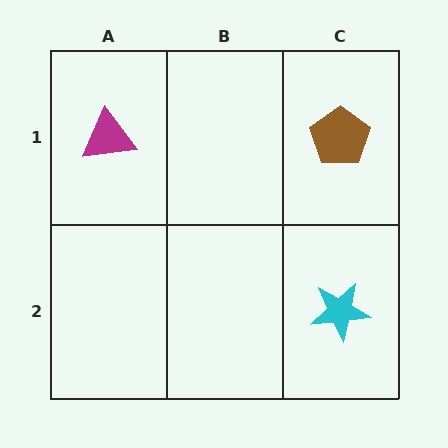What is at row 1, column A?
A magenta triangle.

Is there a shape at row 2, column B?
No, that cell is empty.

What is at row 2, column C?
A cyan star.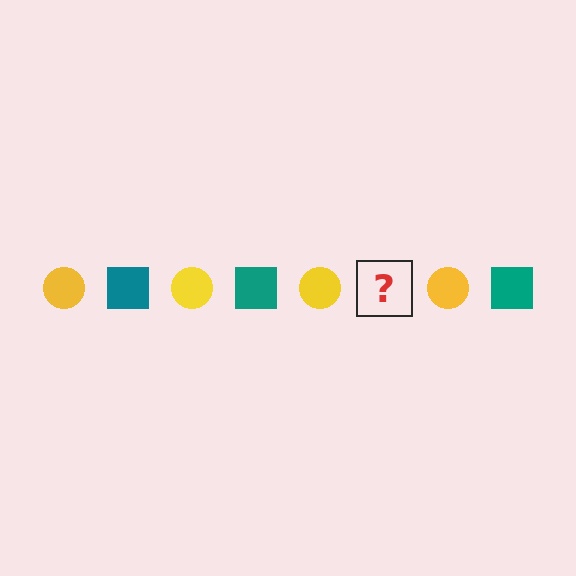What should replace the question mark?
The question mark should be replaced with a teal square.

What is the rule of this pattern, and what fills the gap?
The rule is that the pattern alternates between yellow circle and teal square. The gap should be filled with a teal square.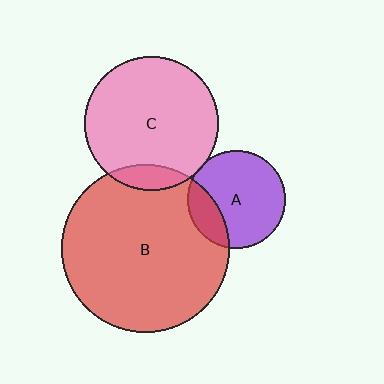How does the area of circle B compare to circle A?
Approximately 2.9 times.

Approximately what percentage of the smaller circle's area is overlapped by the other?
Approximately 5%.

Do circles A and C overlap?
Yes.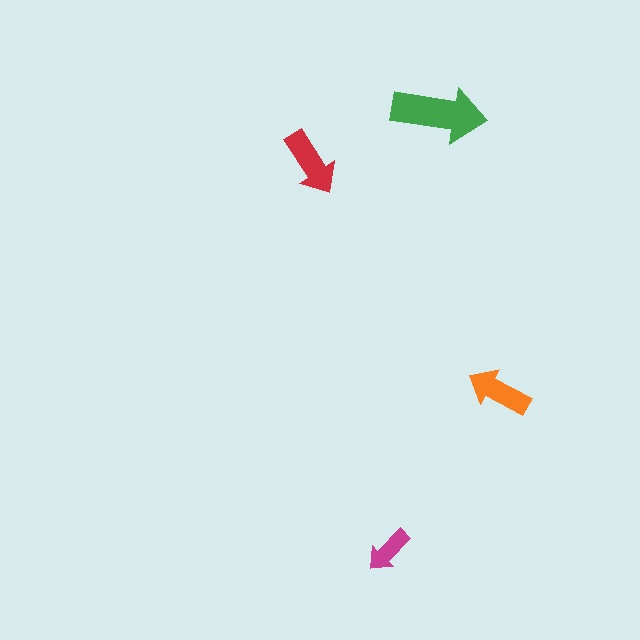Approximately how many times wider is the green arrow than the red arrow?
About 1.5 times wider.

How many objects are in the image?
There are 4 objects in the image.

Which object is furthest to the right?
The orange arrow is rightmost.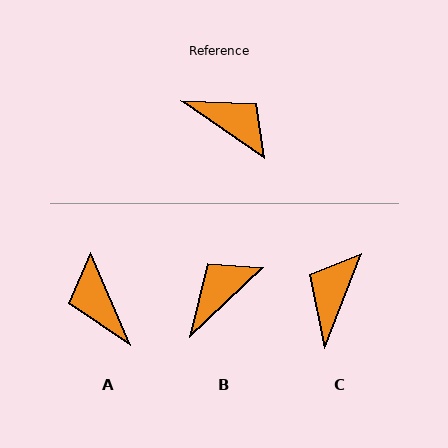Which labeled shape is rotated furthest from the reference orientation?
A, about 148 degrees away.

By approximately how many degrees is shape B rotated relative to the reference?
Approximately 78 degrees counter-clockwise.